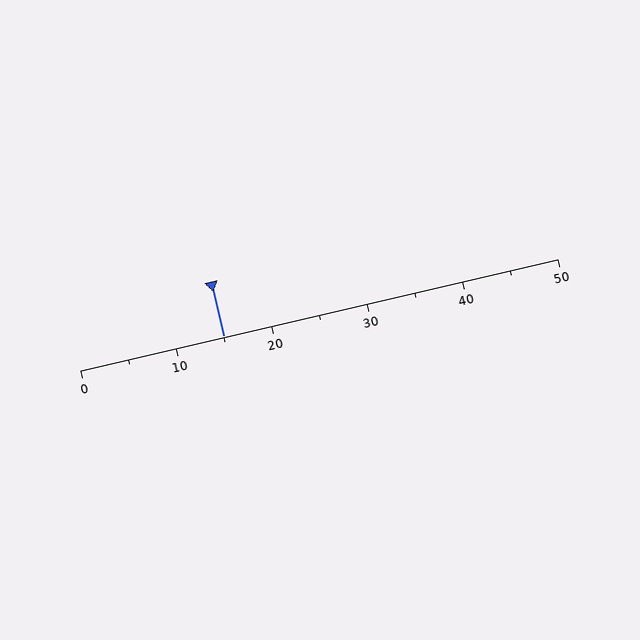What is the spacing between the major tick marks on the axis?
The major ticks are spaced 10 apart.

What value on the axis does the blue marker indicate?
The marker indicates approximately 15.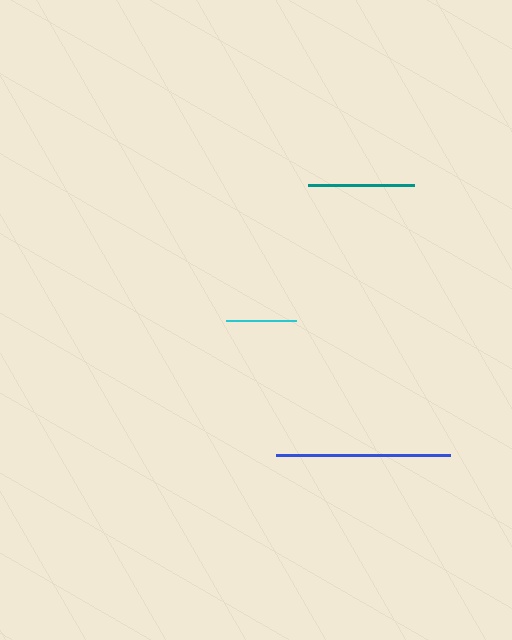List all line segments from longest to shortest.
From longest to shortest: blue, teal, cyan.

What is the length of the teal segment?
The teal segment is approximately 106 pixels long.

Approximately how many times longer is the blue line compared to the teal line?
The blue line is approximately 1.6 times the length of the teal line.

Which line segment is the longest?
The blue line is the longest at approximately 173 pixels.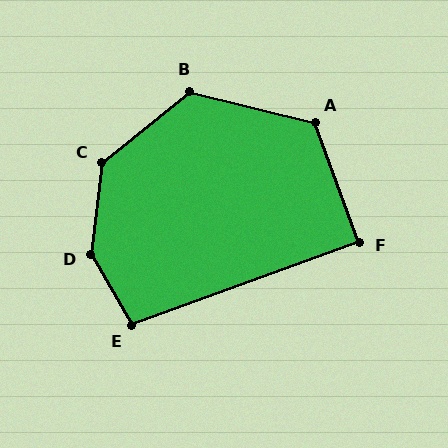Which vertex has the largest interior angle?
D, at approximately 143 degrees.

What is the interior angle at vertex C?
Approximately 136 degrees (obtuse).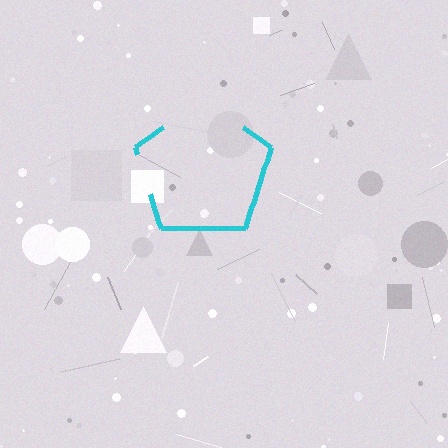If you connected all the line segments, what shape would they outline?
They would outline a pentagon.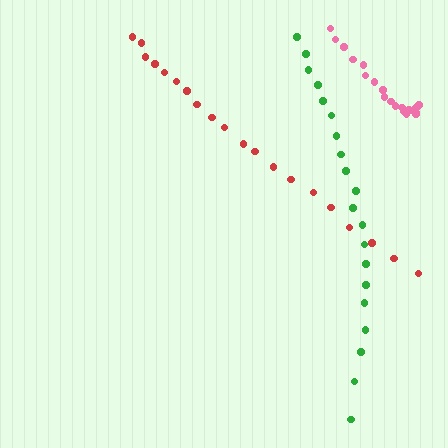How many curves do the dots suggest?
There are 3 distinct paths.